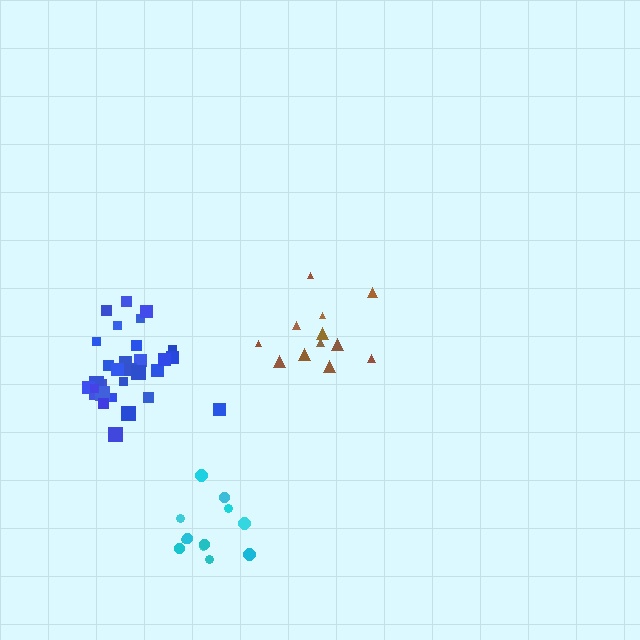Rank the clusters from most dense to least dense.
blue, cyan, brown.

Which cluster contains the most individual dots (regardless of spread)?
Blue (30).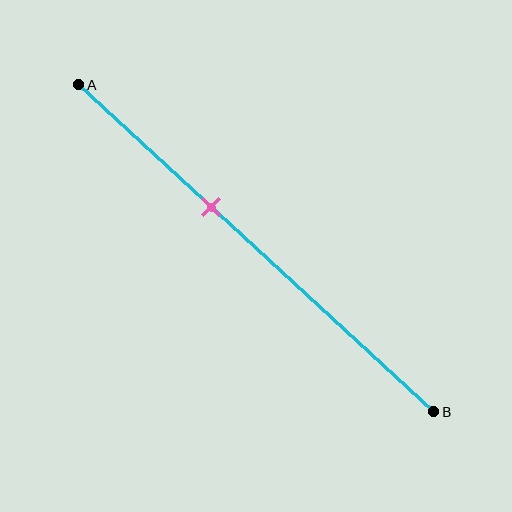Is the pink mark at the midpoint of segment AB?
No, the mark is at about 35% from A, not at the 50% midpoint.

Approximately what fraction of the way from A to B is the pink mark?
The pink mark is approximately 35% of the way from A to B.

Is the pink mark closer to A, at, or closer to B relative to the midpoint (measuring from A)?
The pink mark is closer to point A than the midpoint of segment AB.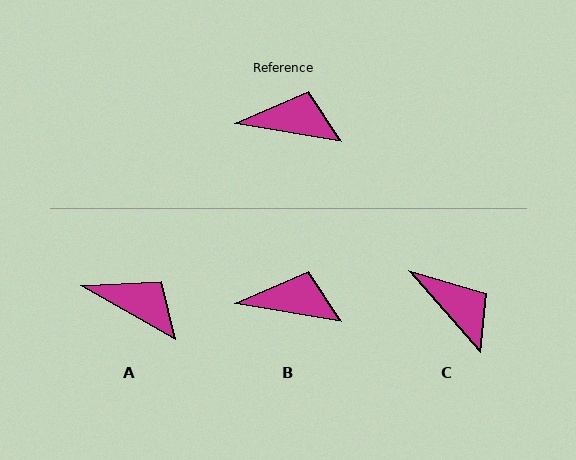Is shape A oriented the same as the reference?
No, it is off by about 20 degrees.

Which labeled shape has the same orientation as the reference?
B.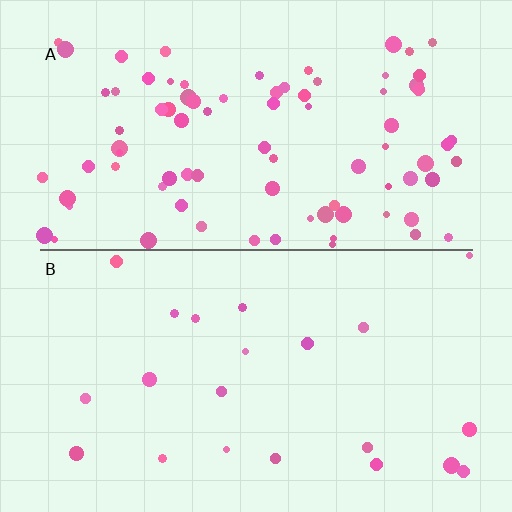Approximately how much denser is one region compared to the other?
Approximately 3.9× — region A over region B.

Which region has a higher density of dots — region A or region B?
A (the top).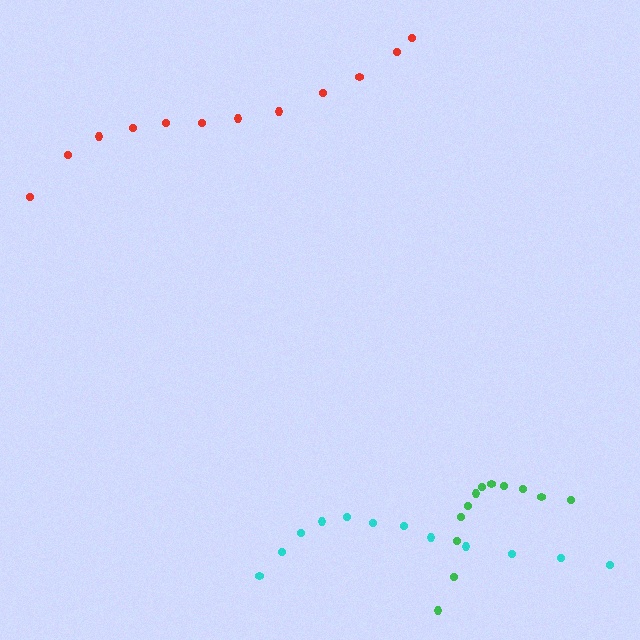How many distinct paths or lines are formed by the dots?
There are 3 distinct paths.